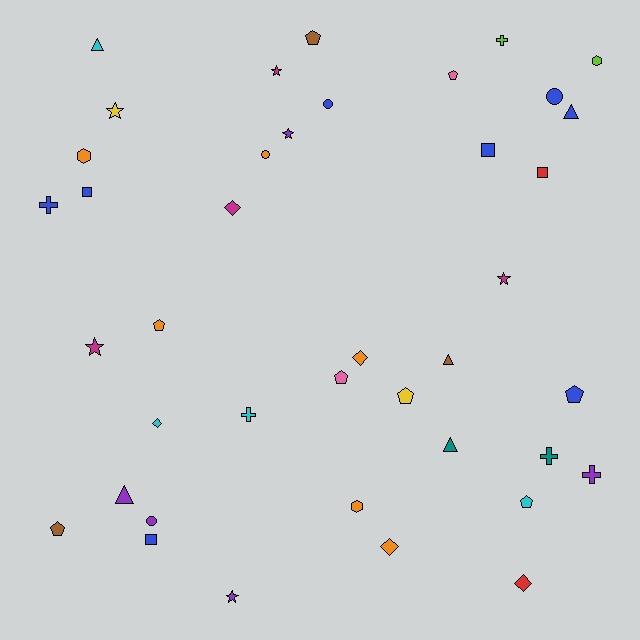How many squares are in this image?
There are 4 squares.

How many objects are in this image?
There are 40 objects.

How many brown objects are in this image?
There are 3 brown objects.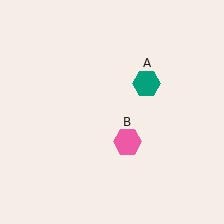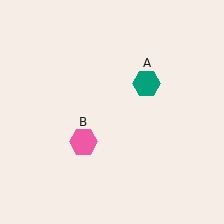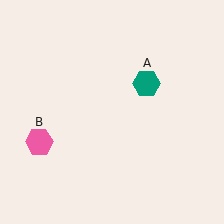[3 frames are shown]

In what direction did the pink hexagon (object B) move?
The pink hexagon (object B) moved left.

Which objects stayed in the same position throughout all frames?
Teal hexagon (object A) remained stationary.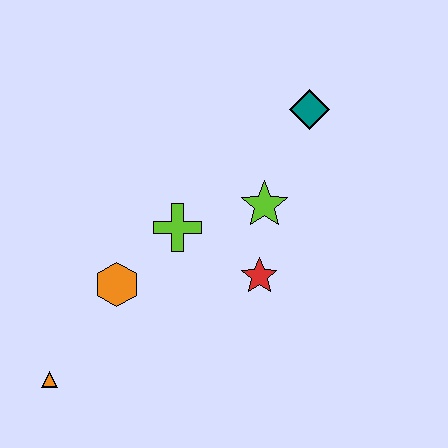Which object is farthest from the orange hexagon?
The teal diamond is farthest from the orange hexagon.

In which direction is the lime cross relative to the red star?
The lime cross is to the left of the red star.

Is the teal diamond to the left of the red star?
No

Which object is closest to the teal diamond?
The lime star is closest to the teal diamond.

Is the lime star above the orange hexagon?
Yes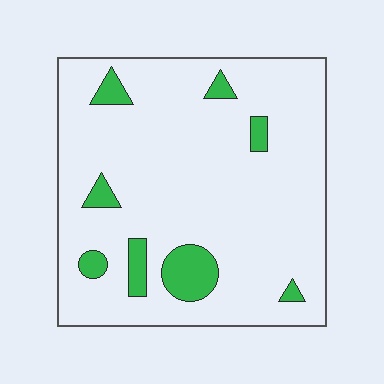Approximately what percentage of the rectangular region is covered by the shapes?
Approximately 10%.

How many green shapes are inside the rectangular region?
8.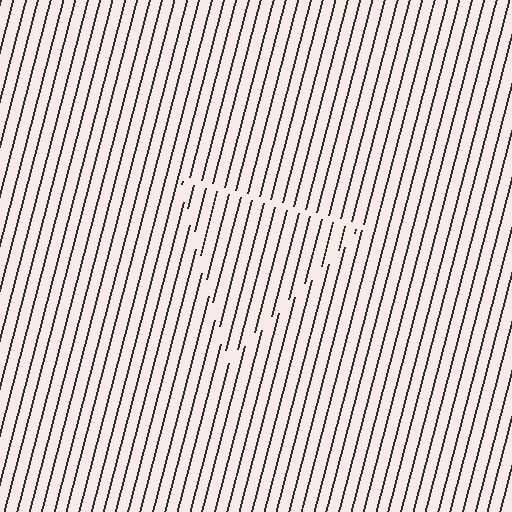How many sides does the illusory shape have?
3 sides — the line-ends trace a triangle.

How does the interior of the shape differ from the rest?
The interior of the shape contains the same grating, shifted by half a period — the contour is defined by the phase discontinuity where line-ends from the inner and outer gratings abut.